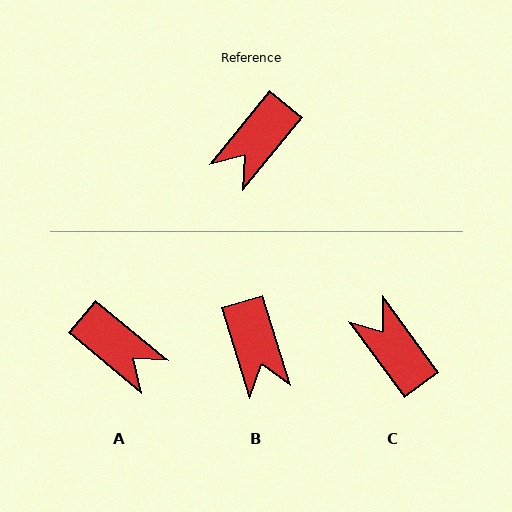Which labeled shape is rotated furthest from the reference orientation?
C, about 105 degrees away.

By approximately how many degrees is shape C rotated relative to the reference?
Approximately 105 degrees clockwise.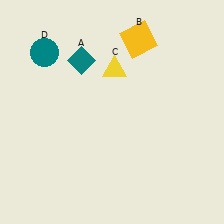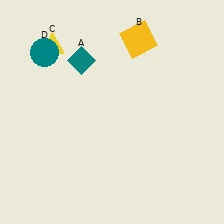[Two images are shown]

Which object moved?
The yellow triangle (C) moved left.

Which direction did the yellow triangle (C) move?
The yellow triangle (C) moved left.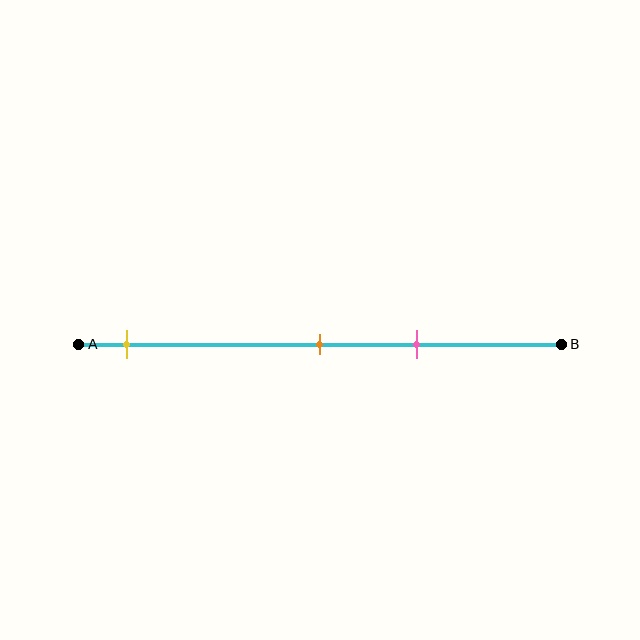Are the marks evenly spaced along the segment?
No, the marks are not evenly spaced.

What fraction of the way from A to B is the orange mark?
The orange mark is approximately 50% (0.5) of the way from A to B.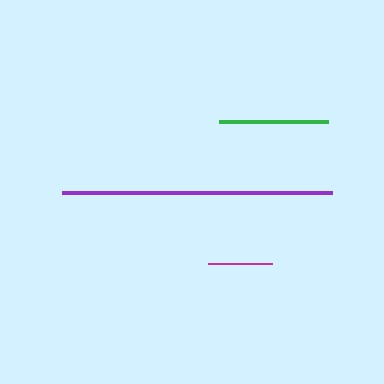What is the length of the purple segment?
The purple segment is approximately 271 pixels long.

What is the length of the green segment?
The green segment is approximately 109 pixels long.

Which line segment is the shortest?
The magenta line is the shortest at approximately 64 pixels.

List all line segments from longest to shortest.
From longest to shortest: purple, green, magenta.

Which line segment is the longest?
The purple line is the longest at approximately 271 pixels.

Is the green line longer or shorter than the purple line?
The purple line is longer than the green line.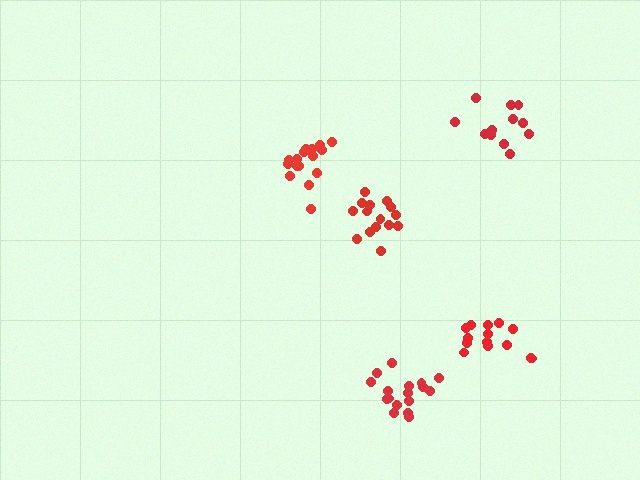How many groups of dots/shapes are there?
There are 5 groups.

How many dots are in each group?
Group 1: 16 dots, Group 2: 15 dots, Group 3: 14 dots, Group 4: 12 dots, Group 5: 17 dots (74 total).